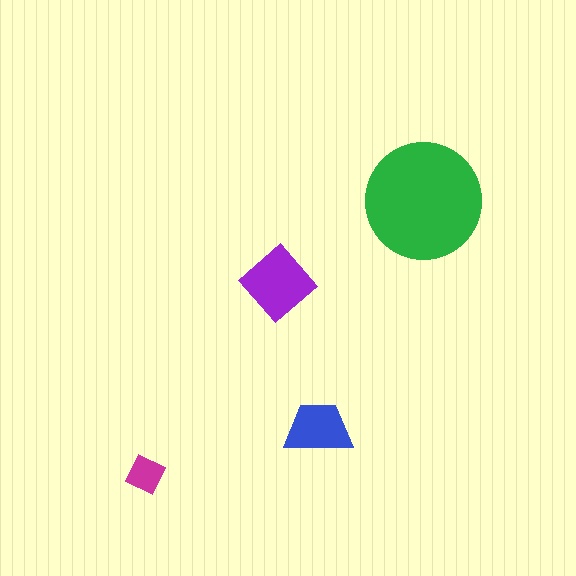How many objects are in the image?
There are 4 objects in the image.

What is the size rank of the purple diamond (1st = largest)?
2nd.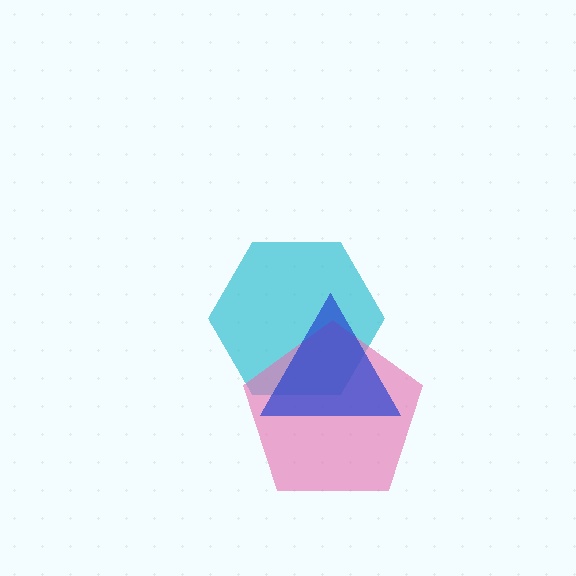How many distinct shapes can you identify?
There are 3 distinct shapes: a cyan hexagon, a pink pentagon, a blue triangle.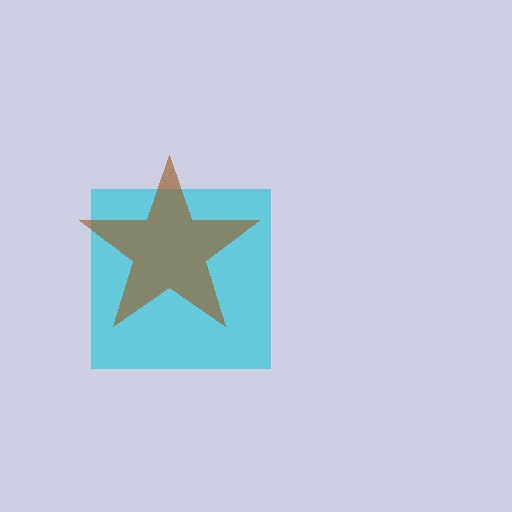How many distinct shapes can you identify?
There are 2 distinct shapes: a cyan square, a brown star.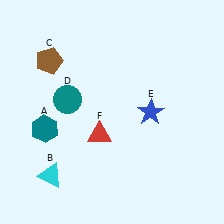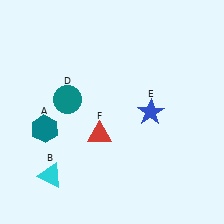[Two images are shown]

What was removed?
The brown pentagon (C) was removed in Image 2.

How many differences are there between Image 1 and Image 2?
There is 1 difference between the two images.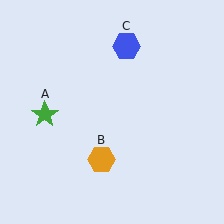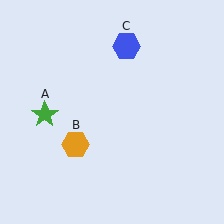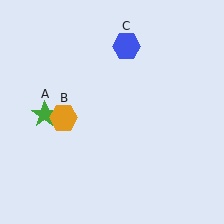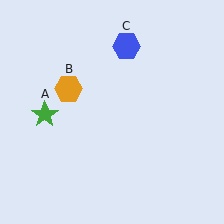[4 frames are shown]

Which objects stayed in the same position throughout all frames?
Green star (object A) and blue hexagon (object C) remained stationary.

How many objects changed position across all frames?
1 object changed position: orange hexagon (object B).